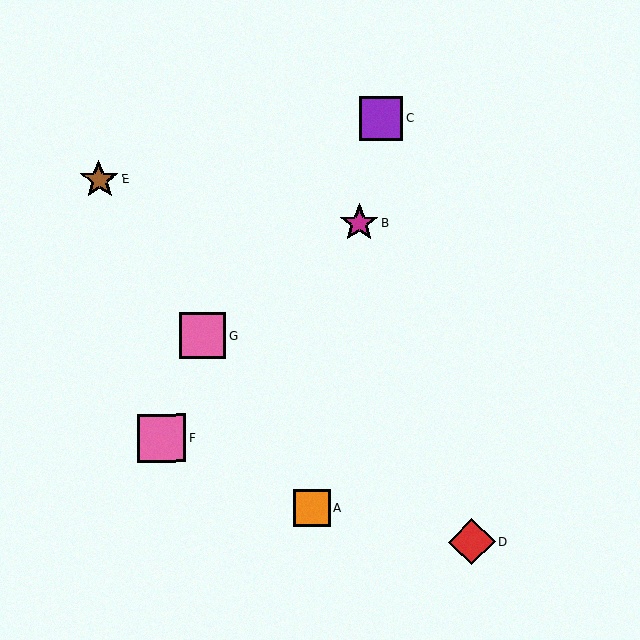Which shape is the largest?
The pink square (labeled F) is the largest.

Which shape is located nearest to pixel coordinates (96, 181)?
The brown star (labeled E) at (99, 179) is nearest to that location.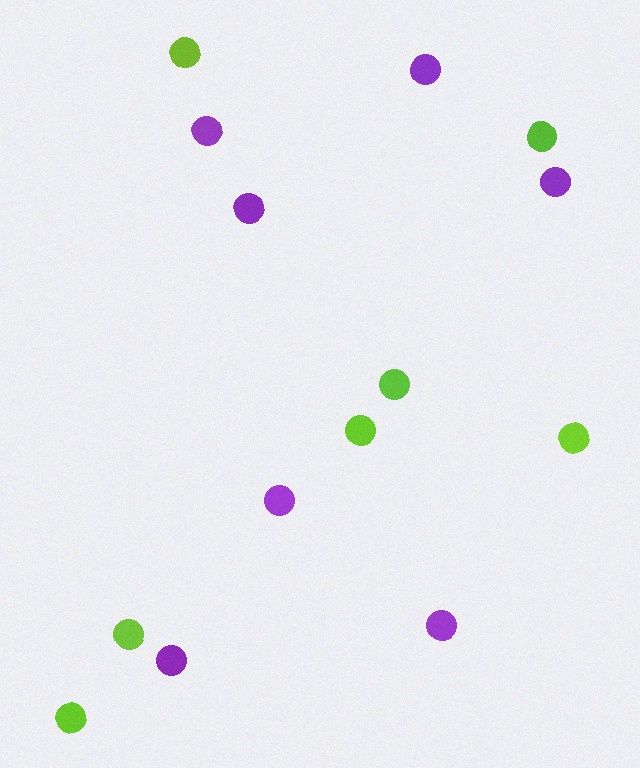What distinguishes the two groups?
There are 2 groups: one group of lime circles (7) and one group of purple circles (7).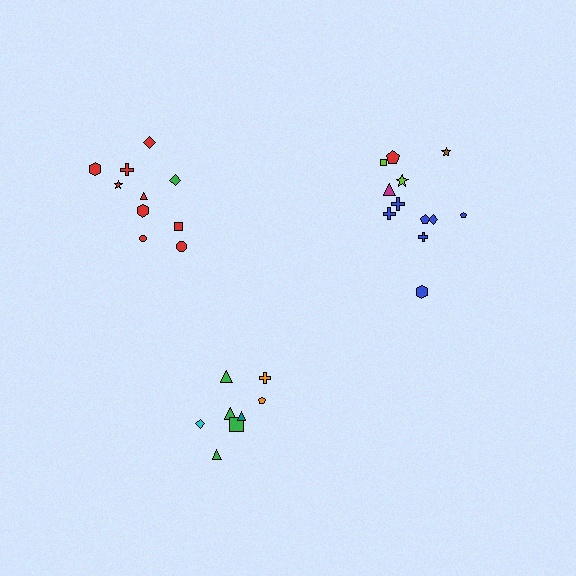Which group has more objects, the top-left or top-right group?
The top-right group.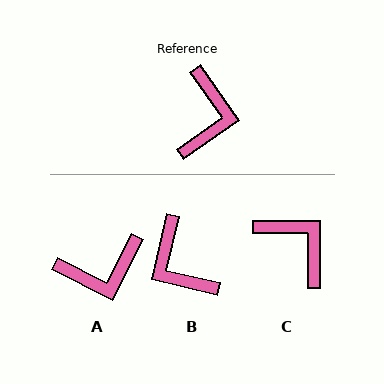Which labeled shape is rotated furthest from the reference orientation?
B, about 138 degrees away.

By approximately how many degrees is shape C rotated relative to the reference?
Approximately 55 degrees counter-clockwise.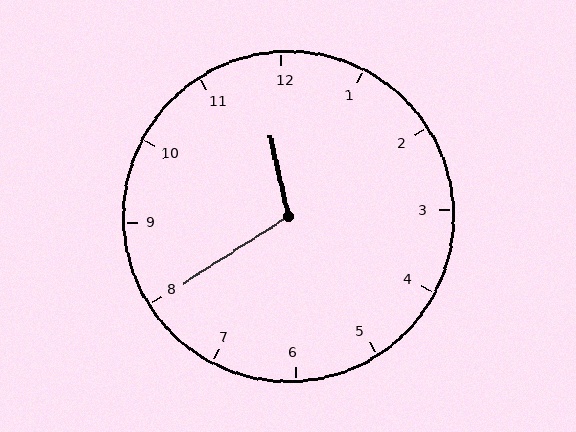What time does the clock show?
11:40.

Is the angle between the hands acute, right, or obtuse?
It is obtuse.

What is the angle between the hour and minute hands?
Approximately 110 degrees.